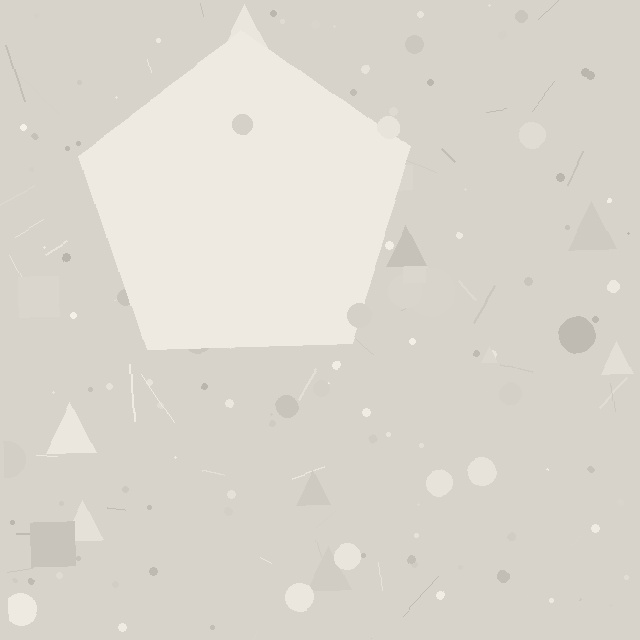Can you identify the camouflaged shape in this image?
The camouflaged shape is a pentagon.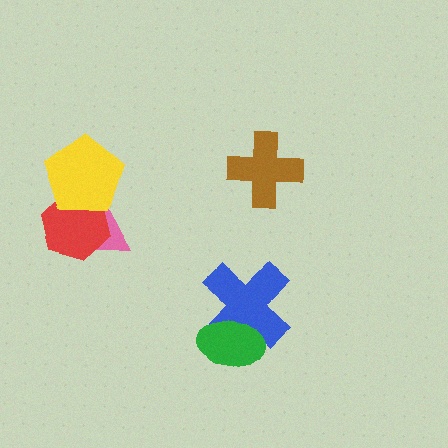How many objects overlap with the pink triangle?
2 objects overlap with the pink triangle.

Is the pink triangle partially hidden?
Yes, it is partially covered by another shape.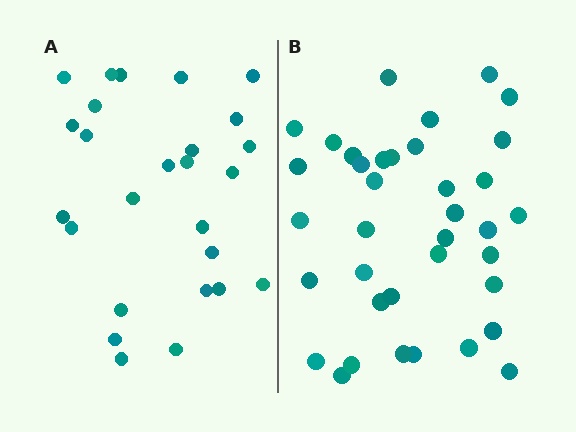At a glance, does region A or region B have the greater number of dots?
Region B (the right region) has more dots.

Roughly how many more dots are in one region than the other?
Region B has roughly 12 or so more dots than region A.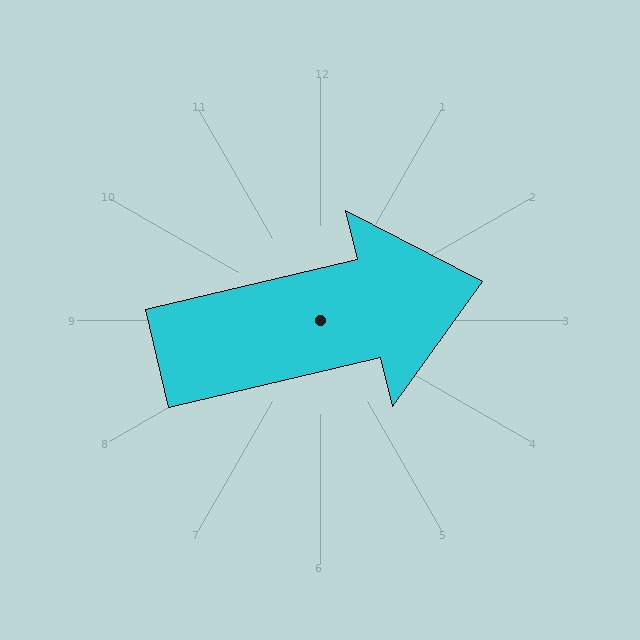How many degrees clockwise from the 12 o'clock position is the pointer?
Approximately 77 degrees.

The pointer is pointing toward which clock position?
Roughly 3 o'clock.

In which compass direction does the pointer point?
East.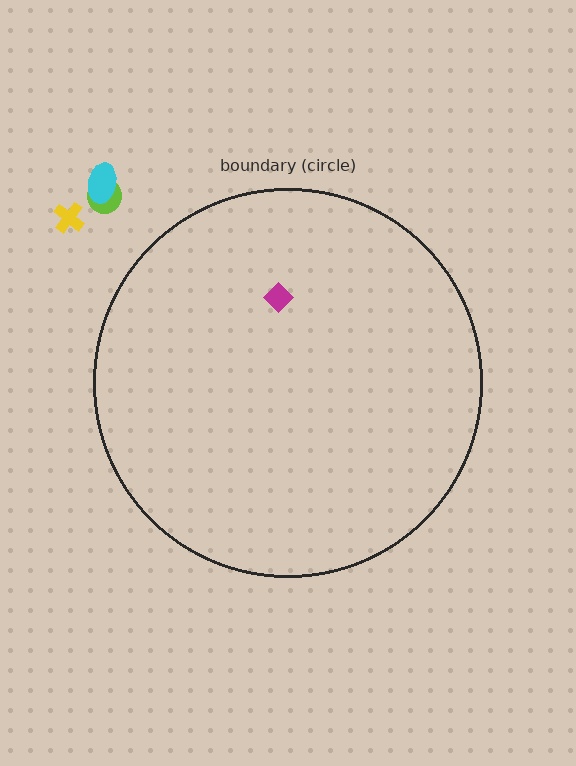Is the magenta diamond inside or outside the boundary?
Inside.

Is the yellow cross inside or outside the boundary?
Outside.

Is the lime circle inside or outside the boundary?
Outside.